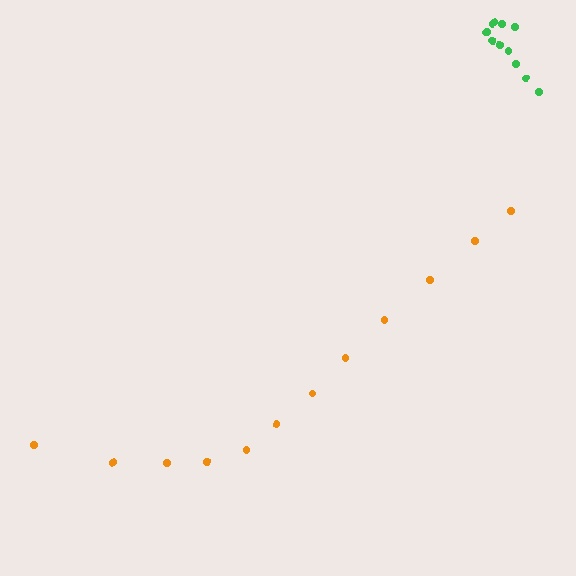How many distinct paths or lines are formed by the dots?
There are 2 distinct paths.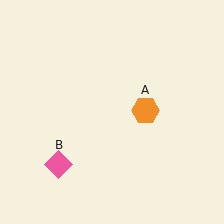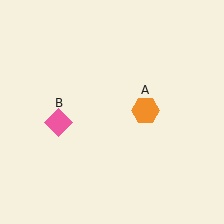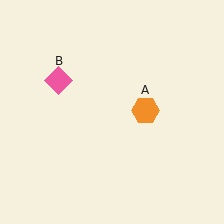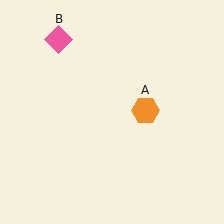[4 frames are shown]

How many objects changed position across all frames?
1 object changed position: pink diamond (object B).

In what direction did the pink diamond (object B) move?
The pink diamond (object B) moved up.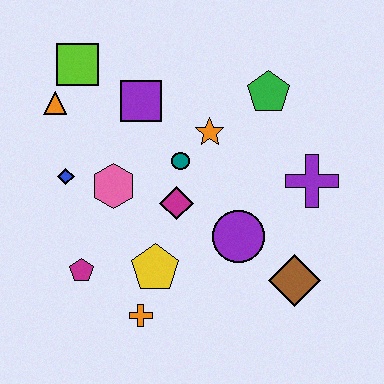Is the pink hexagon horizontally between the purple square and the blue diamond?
Yes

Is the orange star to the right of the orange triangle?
Yes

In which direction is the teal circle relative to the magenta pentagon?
The teal circle is above the magenta pentagon.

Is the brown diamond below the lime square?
Yes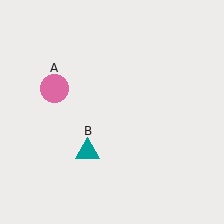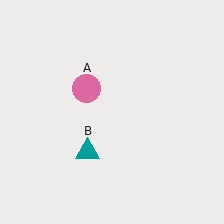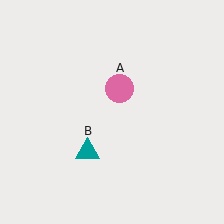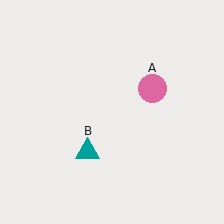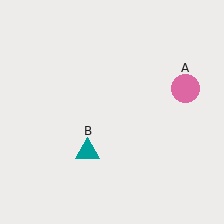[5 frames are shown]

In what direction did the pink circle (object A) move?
The pink circle (object A) moved right.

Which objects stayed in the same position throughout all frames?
Teal triangle (object B) remained stationary.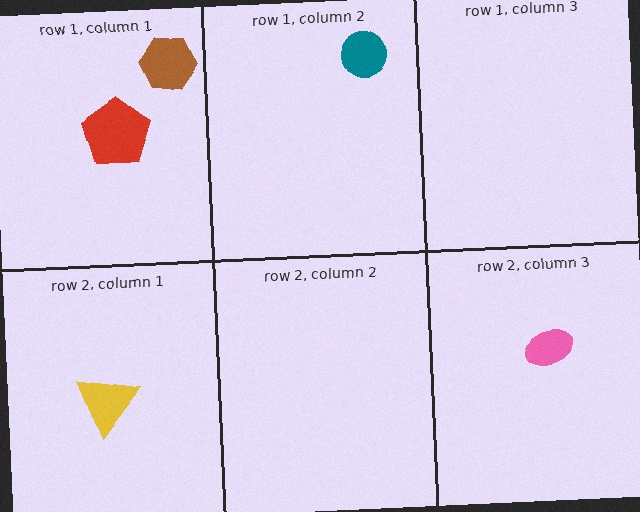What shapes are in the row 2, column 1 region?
The yellow triangle.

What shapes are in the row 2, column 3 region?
The pink ellipse.